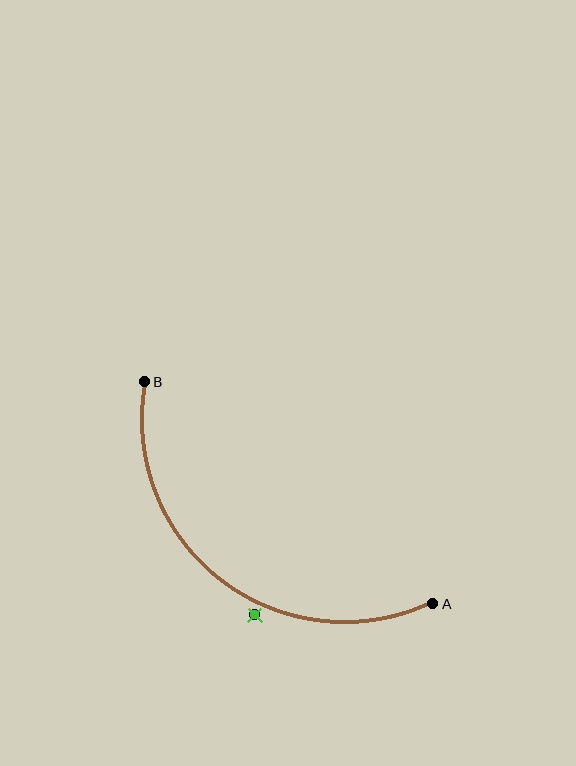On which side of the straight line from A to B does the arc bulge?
The arc bulges below and to the left of the straight line connecting A and B.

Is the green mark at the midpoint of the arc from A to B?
No — the green mark does not lie on the arc at all. It sits slightly outside the curve.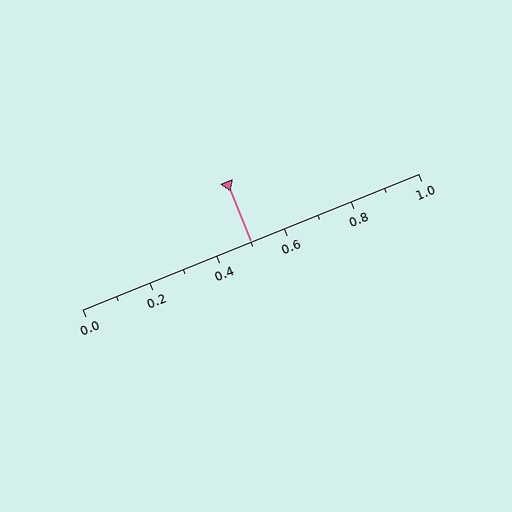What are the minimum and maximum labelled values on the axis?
The axis runs from 0.0 to 1.0.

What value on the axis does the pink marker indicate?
The marker indicates approximately 0.5.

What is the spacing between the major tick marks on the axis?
The major ticks are spaced 0.2 apart.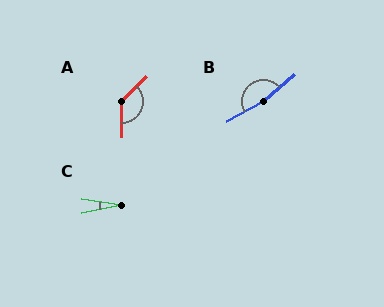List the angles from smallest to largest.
C (21°), A (133°), B (168°).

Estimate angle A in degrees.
Approximately 133 degrees.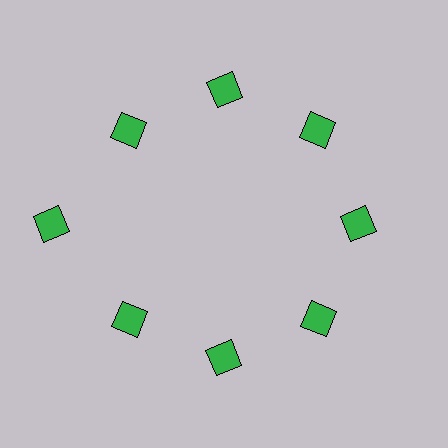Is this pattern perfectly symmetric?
No. The 8 green diamonds are arranged in a ring, but one element near the 9 o'clock position is pushed outward from the center, breaking the 8-fold rotational symmetry.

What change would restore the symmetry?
The symmetry would be restored by moving it inward, back onto the ring so that all 8 diamonds sit at equal angles and equal distance from the center.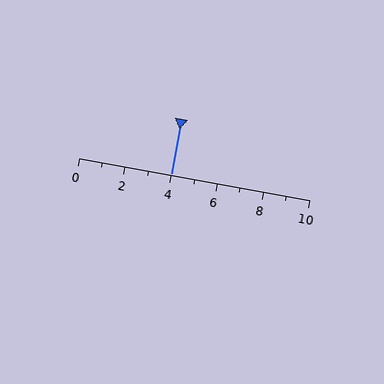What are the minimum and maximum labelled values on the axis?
The axis runs from 0 to 10.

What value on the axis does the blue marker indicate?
The marker indicates approximately 4.